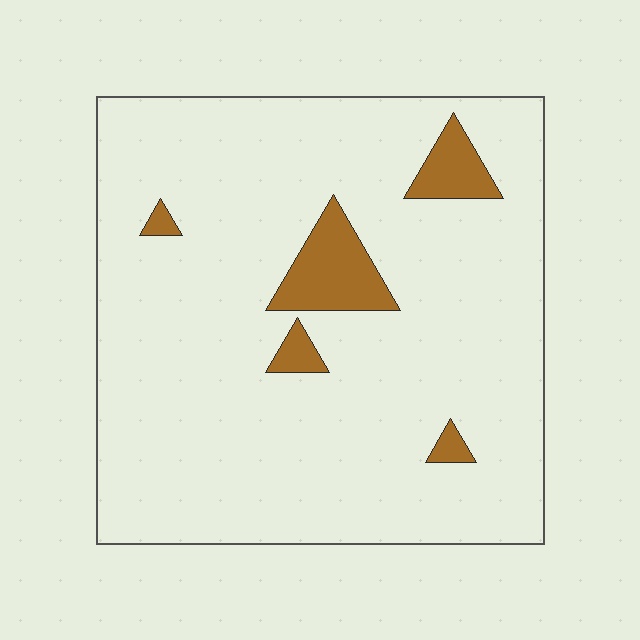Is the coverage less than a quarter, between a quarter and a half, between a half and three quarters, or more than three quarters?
Less than a quarter.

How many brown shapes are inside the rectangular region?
5.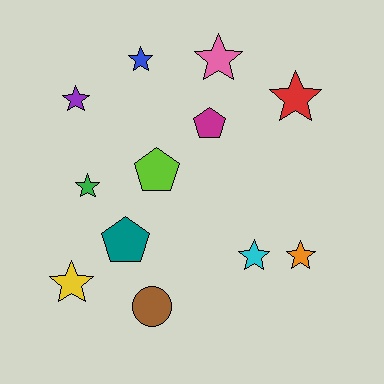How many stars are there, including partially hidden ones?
There are 8 stars.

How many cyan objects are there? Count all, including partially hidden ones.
There is 1 cyan object.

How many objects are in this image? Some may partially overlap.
There are 12 objects.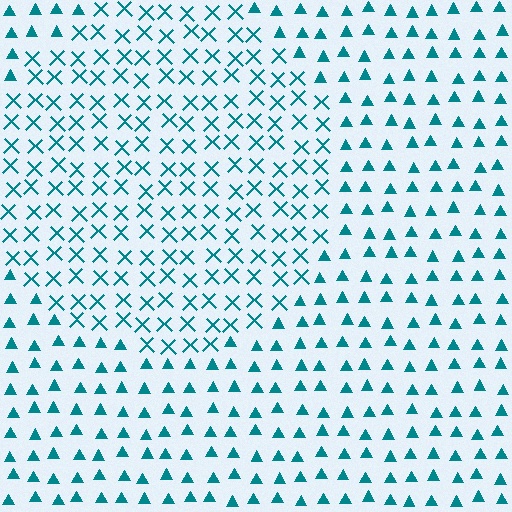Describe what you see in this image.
The image is filled with small teal elements arranged in a uniform grid. A circle-shaped region contains X marks, while the surrounding area contains triangles. The boundary is defined purely by the change in element shape.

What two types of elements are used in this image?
The image uses X marks inside the circle region and triangles outside it.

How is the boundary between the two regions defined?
The boundary is defined by a change in element shape: X marks inside vs. triangles outside. All elements share the same color and spacing.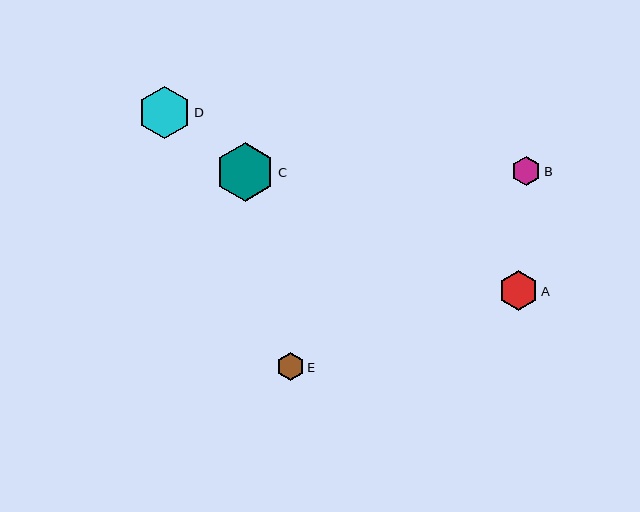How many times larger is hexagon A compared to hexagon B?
Hexagon A is approximately 1.4 times the size of hexagon B.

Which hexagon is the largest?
Hexagon C is the largest with a size of approximately 59 pixels.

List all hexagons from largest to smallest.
From largest to smallest: C, D, A, B, E.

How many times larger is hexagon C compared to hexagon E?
Hexagon C is approximately 2.1 times the size of hexagon E.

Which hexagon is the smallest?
Hexagon E is the smallest with a size of approximately 28 pixels.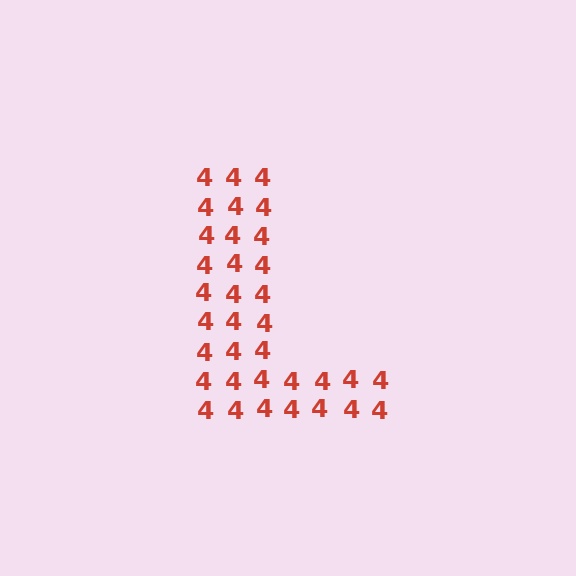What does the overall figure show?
The overall figure shows the letter L.